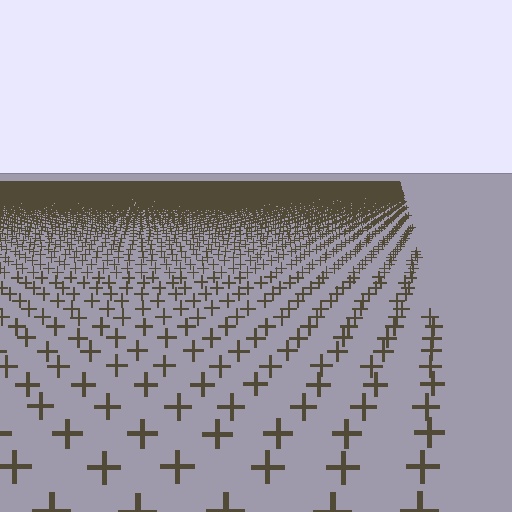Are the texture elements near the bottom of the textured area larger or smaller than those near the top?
Larger. Near the bottom, elements are closer to the viewer and appear at a bigger on-screen size.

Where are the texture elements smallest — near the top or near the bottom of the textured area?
Near the top.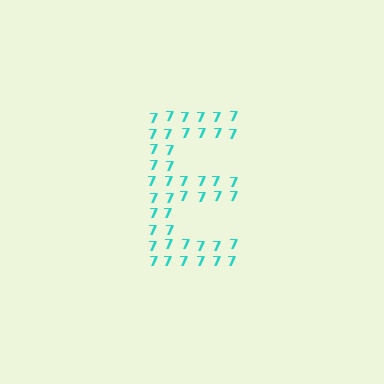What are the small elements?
The small elements are digit 7's.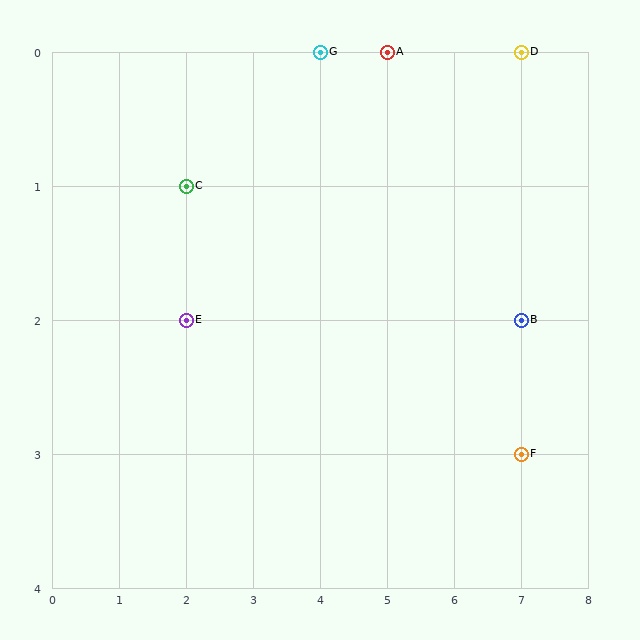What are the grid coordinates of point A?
Point A is at grid coordinates (5, 0).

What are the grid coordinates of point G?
Point G is at grid coordinates (4, 0).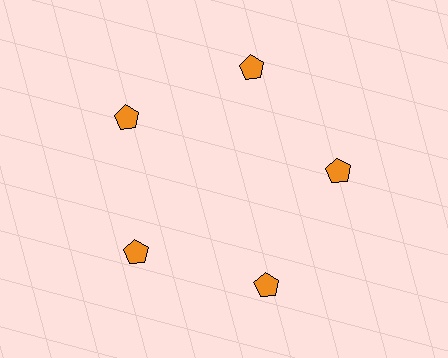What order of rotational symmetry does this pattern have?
This pattern has 5-fold rotational symmetry.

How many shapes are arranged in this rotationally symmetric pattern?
There are 5 shapes, arranged in 5 groups of 1.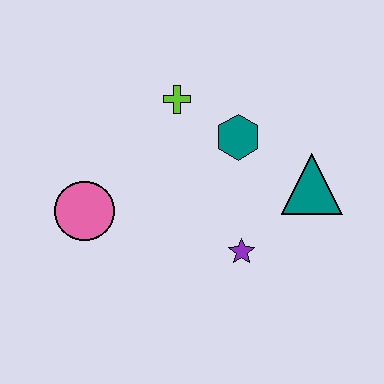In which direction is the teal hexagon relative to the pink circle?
The teal hexagon is to the right of the pink circle.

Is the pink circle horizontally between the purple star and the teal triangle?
No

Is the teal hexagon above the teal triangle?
Yes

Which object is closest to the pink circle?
The lime cross is closest to the pink circle.